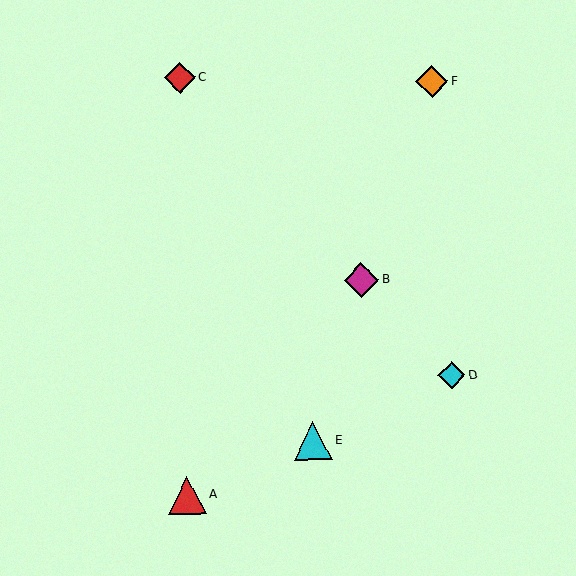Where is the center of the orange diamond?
The center of the orange diamond is at (432, 82).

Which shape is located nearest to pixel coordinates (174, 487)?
The red triangle (labeled A) at (187, 495) is nearest to that location.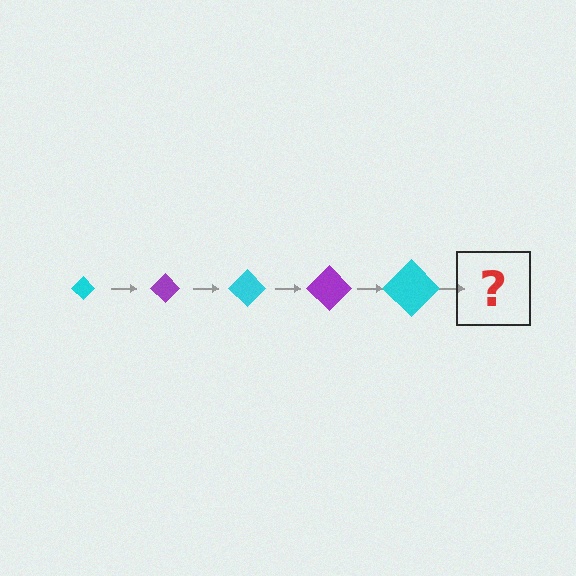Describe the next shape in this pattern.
It should be a purple diamond, larger than the previous one.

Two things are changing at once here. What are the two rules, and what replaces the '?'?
The two rules are that the diamond grows larger each step and the color cycles through cyan and purple. The '?' should be a purple diamond, larger than the previous one.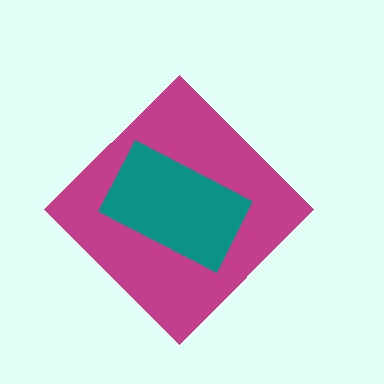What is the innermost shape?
The teal rectangle.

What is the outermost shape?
The magenta diamond.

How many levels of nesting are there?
2.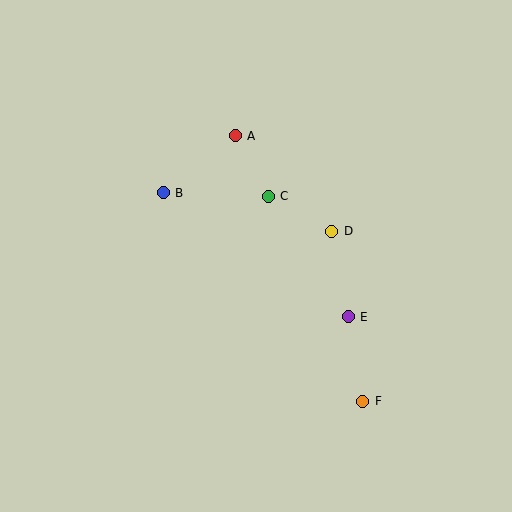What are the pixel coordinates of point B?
Point B is at (163, 193).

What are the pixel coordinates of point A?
Point A is at (235, 136).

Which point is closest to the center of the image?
Point C at (268, 196) is closest to the center.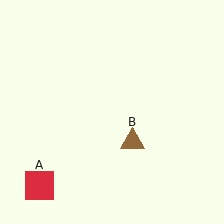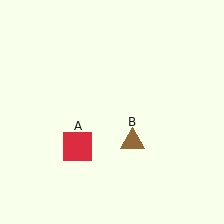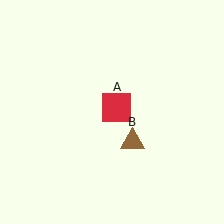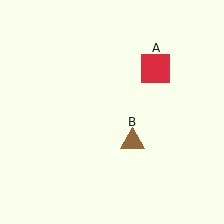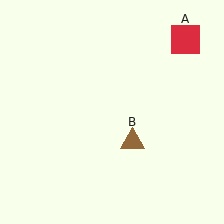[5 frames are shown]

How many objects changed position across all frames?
1 object changed position: red square (object A).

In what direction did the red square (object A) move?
The red square (object A) moved up and to the right.